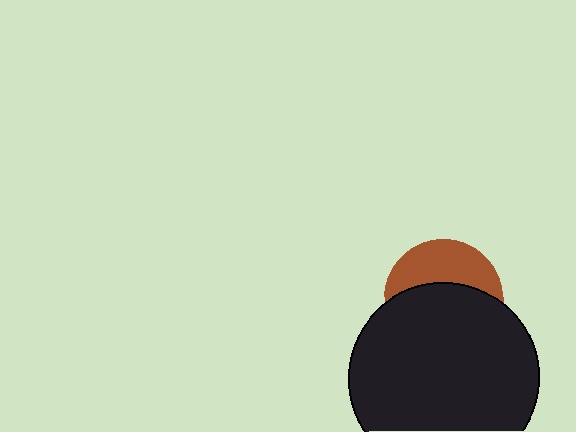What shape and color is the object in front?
The object in front is a black circle.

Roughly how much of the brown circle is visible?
A small part of it is visible (roughly 39%).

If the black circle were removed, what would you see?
You would see the complete brown circle.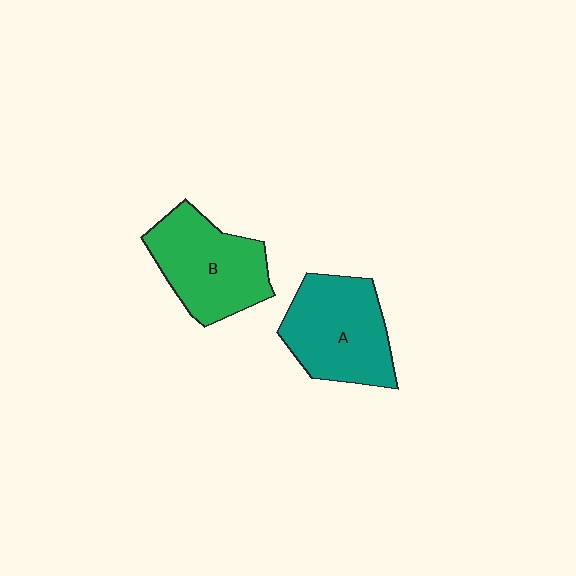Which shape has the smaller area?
Shape B (green).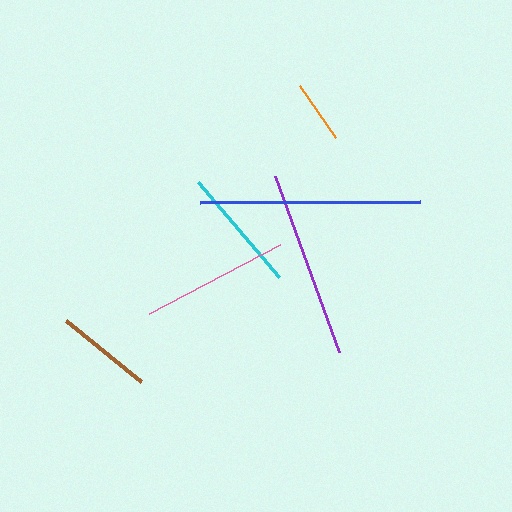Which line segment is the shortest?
The orange line is the shortest at approximately 63 pixels.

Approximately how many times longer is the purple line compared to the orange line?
The purple line is approximately 3.0 times the length of the orange line.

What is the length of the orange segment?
The orange segment is approximately 63 pixels long.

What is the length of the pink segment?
The pink segment is approximately 148 pixels long.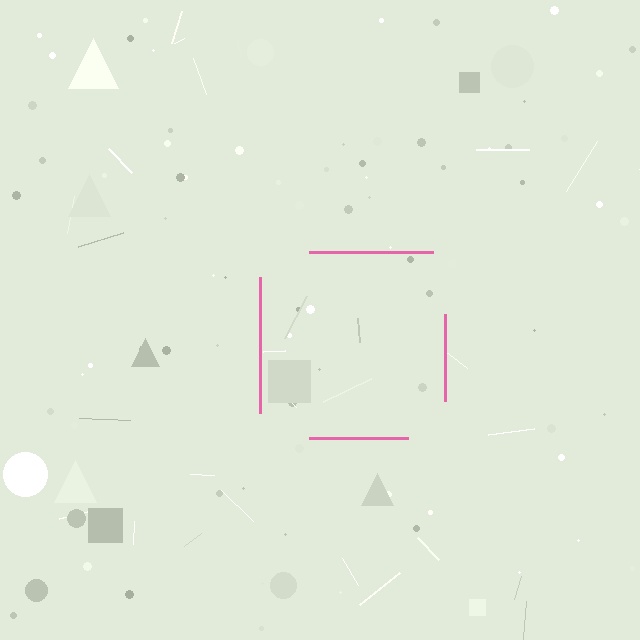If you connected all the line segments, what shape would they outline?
They would outline a square.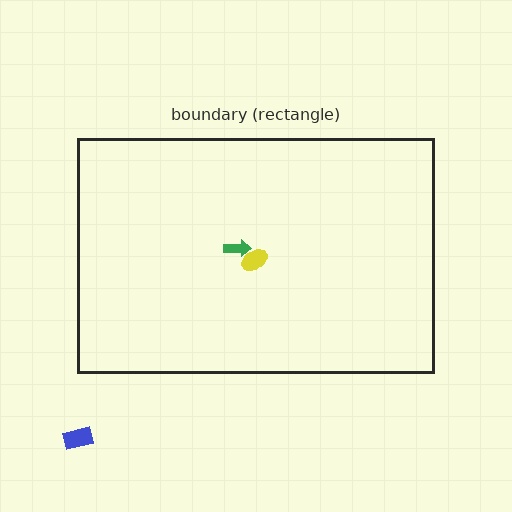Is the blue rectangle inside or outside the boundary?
Outside.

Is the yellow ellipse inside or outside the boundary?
Inside.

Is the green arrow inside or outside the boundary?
Inside.